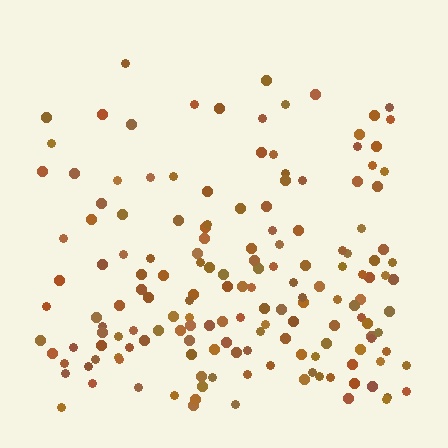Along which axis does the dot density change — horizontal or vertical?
Vertical.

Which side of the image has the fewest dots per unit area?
The top.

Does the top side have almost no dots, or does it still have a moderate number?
Still a moderate number, just noticeably fewer than the bottom.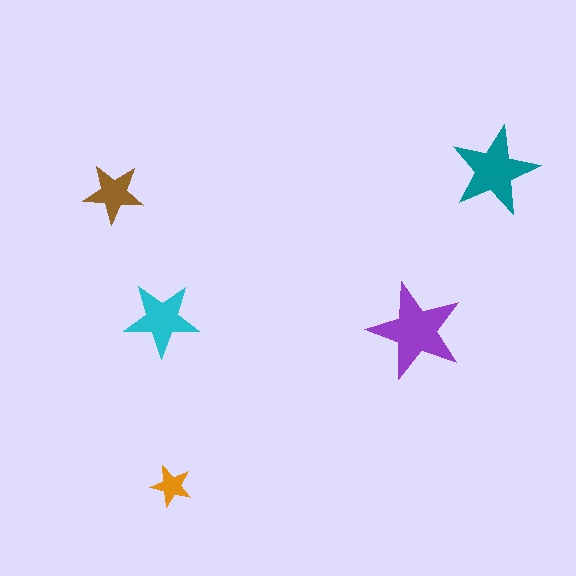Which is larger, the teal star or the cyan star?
The teal one.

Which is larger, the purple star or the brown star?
The purple one.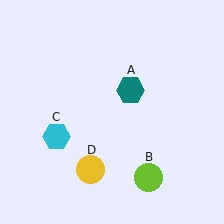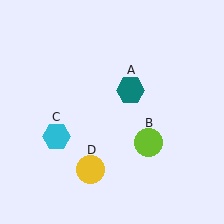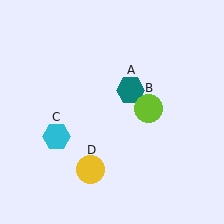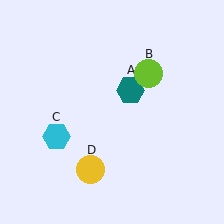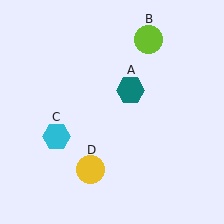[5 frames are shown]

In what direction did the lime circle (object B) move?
The lime circle (object B) moved up.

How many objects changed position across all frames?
1 object changed position: lime circle (object B).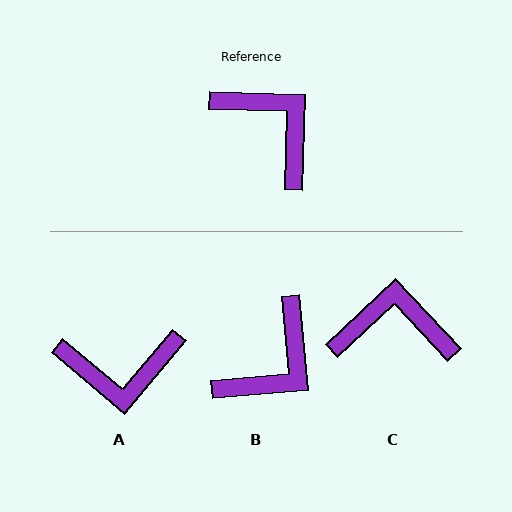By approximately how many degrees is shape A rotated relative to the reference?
Approximately 128 degrees clockwise.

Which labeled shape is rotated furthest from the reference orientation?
A, about 128 degrees away.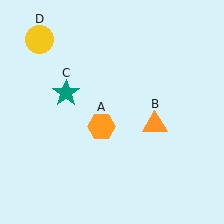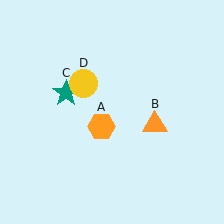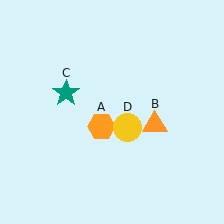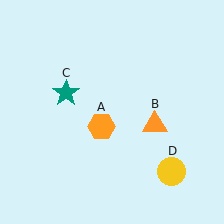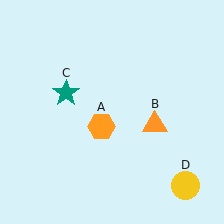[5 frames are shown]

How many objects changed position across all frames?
1 object changed position: yellow circle (object D).